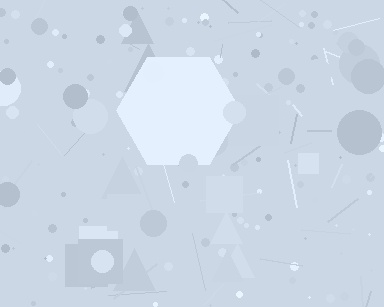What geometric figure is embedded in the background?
A hexagon is embedded in the background.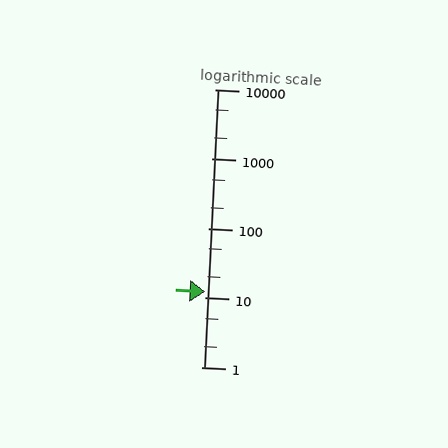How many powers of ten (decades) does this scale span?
The scale spans 4 decades, from 1 to 10000.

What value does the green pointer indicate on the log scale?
The pointer indicates approximately 12.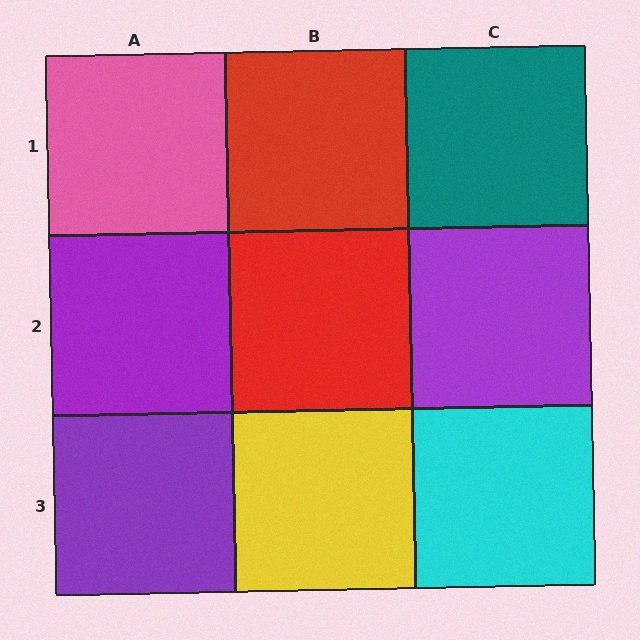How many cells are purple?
3 cells are purple.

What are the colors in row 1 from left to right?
Pink, red, teal.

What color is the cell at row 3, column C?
Cyan.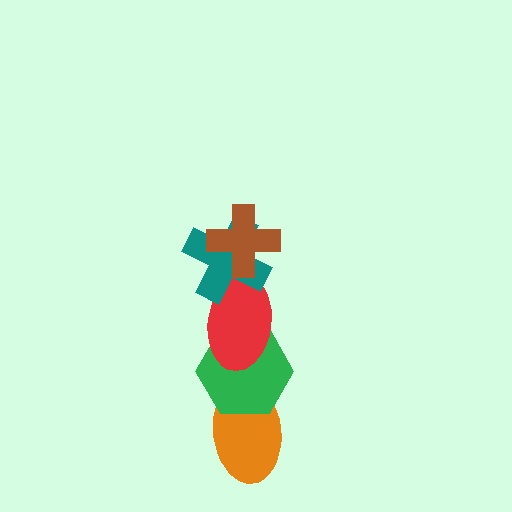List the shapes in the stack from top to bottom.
From top to bottom: the brown cross, the teal cross, the red ellipse, the green hexagon, the orange ellipse.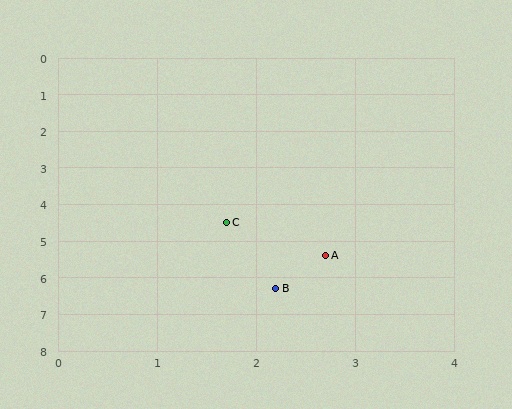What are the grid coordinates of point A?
Point A is at approximately (2.7, 5.4).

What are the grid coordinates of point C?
Point C is at approximately (1.7, 4.5).